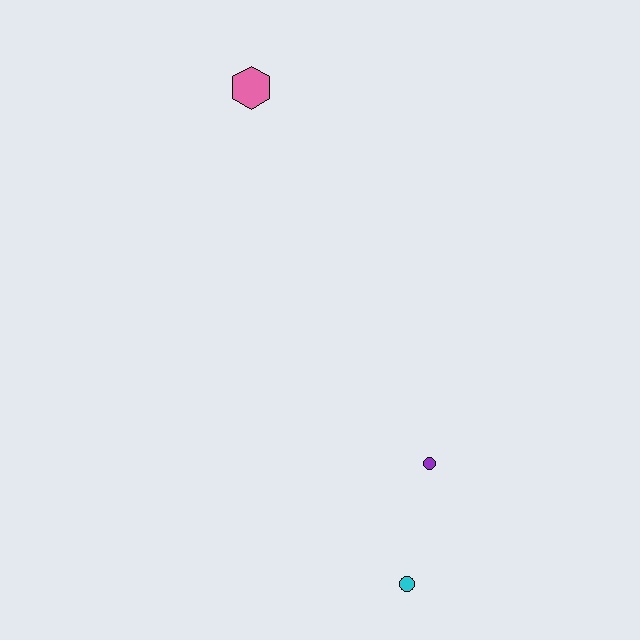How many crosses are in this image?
There are no crosses.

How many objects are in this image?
There are 3 objects.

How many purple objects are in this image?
There is 1 purple object.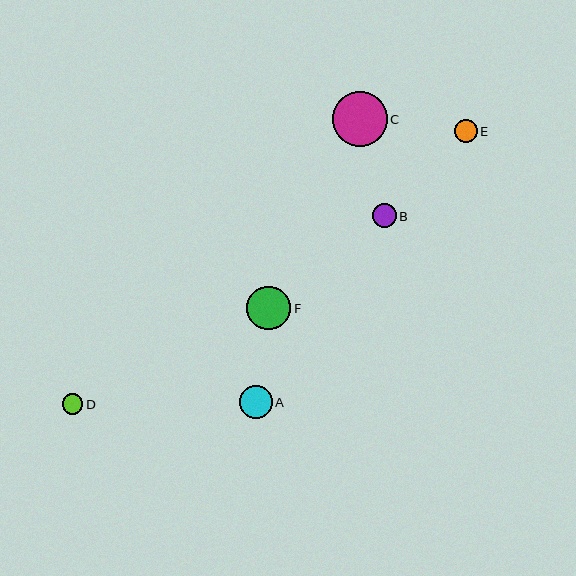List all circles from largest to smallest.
From largest to smallest: C, F, A, B, E, D.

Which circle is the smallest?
Circle D is the smallest with a size of approximately 20 pixels.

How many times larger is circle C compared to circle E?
Circle C is approximately 2.4 times the size of circle E.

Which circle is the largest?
Circle C is the largest with a size of approximately 55 pixels.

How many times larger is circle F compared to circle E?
Circle F is approximately 1.9 times the size of circle E.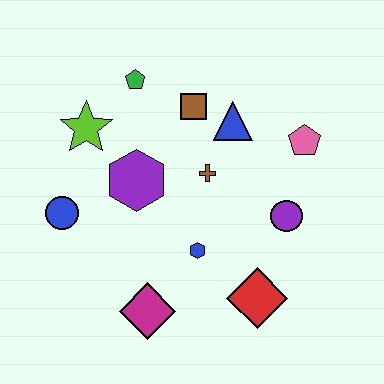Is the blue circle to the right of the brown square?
No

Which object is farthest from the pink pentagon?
The blue circle is farthest from the pink pentagon.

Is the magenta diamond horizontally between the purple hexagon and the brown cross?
Yes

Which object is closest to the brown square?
The blue triangle is closest to the brown square.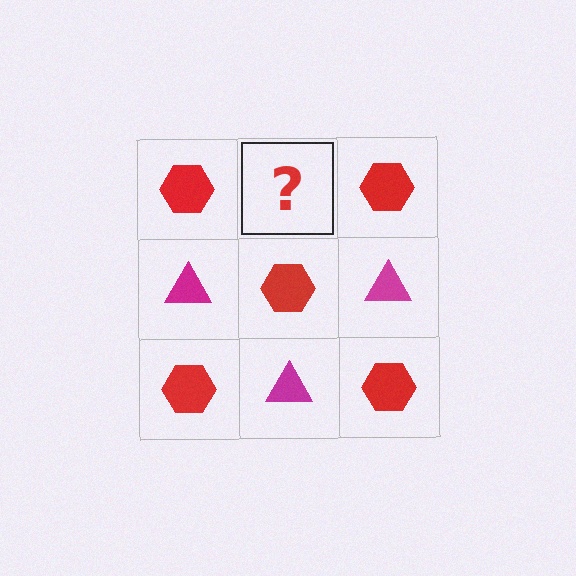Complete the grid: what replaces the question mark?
The question mark should be replaced with a magenta triangle.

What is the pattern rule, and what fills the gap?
The rule is that it alternates red hexagon and magenta triangle in a checkerboard pattern. The gap should be filled with a magenta triangle.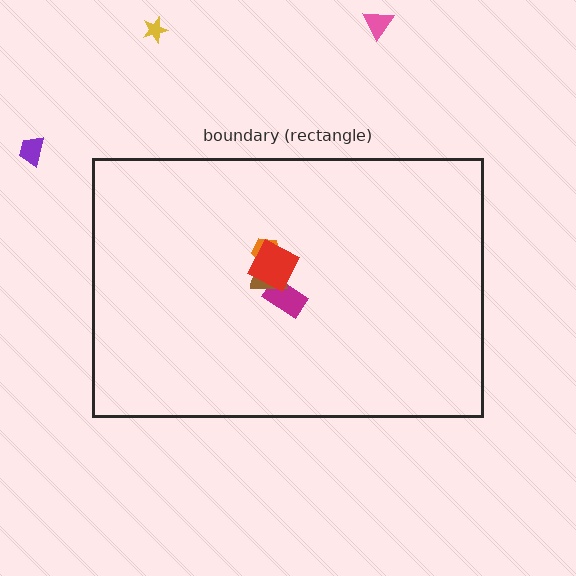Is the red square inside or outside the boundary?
Inside.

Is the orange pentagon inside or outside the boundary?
Inside.